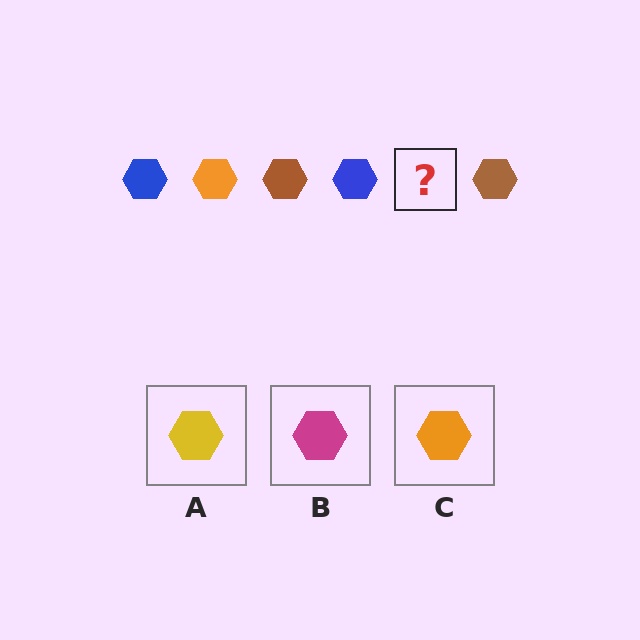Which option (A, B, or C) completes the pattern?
C.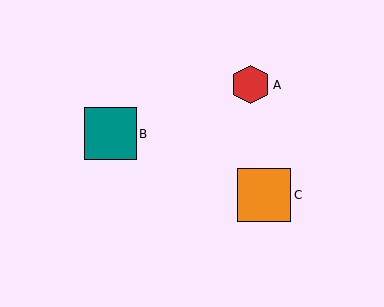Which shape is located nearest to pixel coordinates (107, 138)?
The teal square (labeled B) at (110, 134) is nearest to that location.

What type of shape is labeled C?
Shape C is an orange square.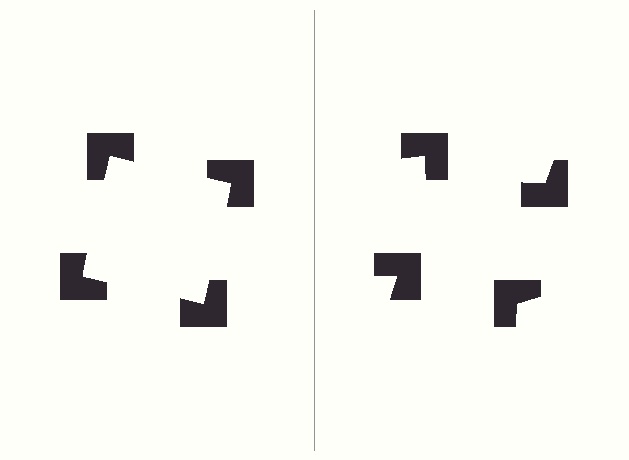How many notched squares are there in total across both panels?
8 — 4 on each side.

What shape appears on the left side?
An illusory square.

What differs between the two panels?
The notched squares are positioned identically on both sides; only the wedge orientations differ. On the left they align to a square; on the right they are misaligned.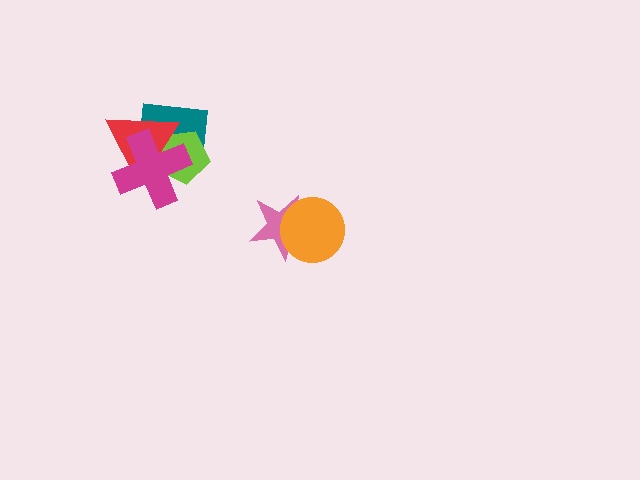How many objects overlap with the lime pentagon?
3 objects overlap with the lime pentagon.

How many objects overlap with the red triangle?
3 objects overlap with the red triangle.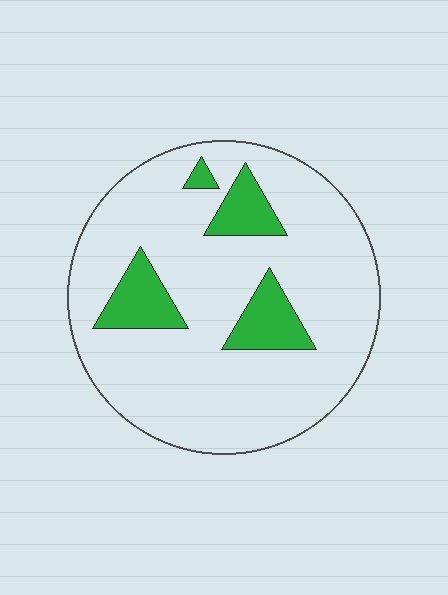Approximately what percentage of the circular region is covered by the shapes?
Approximately 15%.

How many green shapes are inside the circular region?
4.